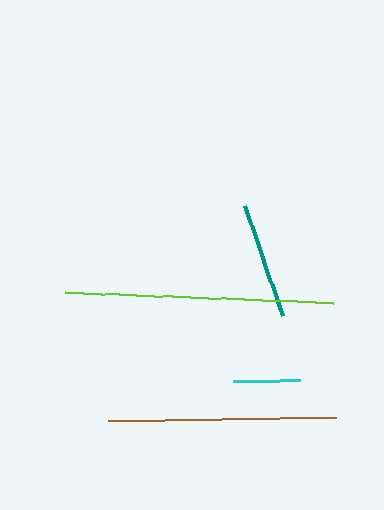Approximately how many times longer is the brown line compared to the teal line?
The brown line is approximately 2.0 times the length of the teal line.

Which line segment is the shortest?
The cyan line is the shortest at approximately 67 pixels.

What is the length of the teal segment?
The teal segment is approximately 117 pixels long.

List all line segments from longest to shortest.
From longest to shortest: lime, brown, teal, cyan.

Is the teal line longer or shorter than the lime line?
The lime line is longer than the teal line.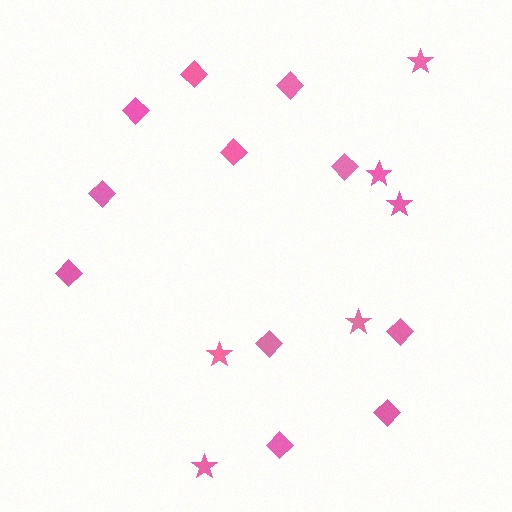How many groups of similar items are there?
There are 2 groups: one group of diamonds (11) and one group of stars (6).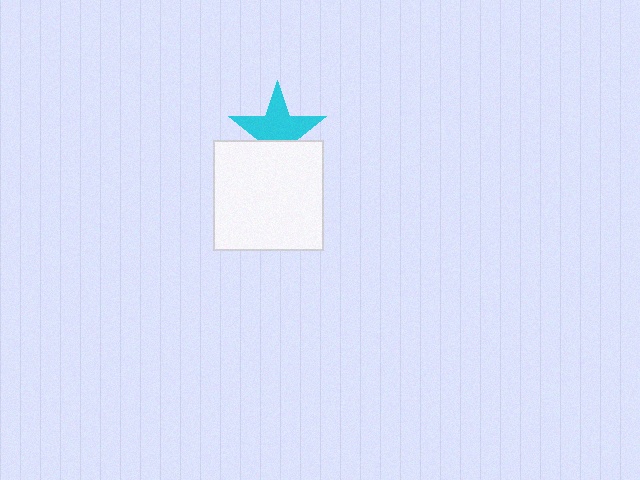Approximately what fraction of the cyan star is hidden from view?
Roughly 36% of the cyan star is hidden behind the white square.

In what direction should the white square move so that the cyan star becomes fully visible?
The white square should move down. That is the shortest direction to clear the overlap and leave the cyan star fully visible.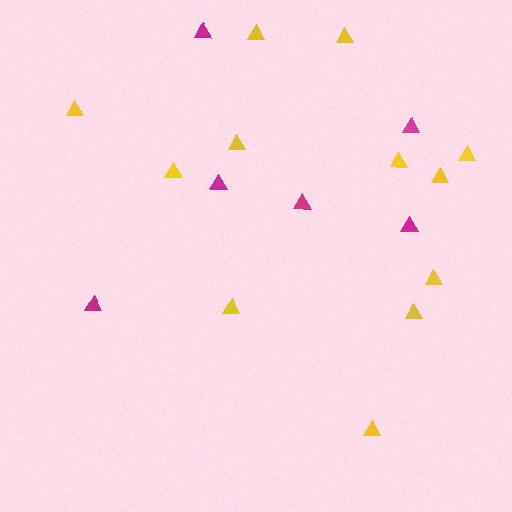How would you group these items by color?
There are 2 groups: one group of yellow triangles (12) and one group of magenta triangles (6).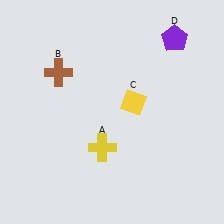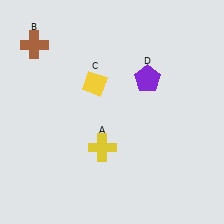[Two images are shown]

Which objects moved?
The objects that moved are: the brown cross (B), the yellow diamond (C), the purple pentagon (D).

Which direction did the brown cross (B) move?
The brown cross (B) moved up.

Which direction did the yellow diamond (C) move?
The yellow diamond (C) moved left.